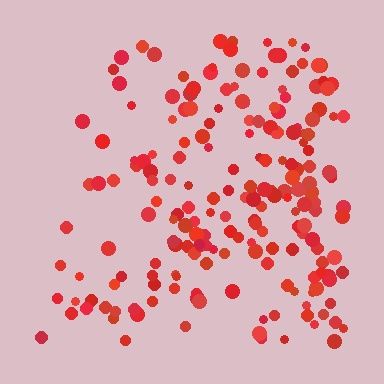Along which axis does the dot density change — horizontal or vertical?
Horizontal.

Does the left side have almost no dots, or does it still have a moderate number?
Still a moderate number, just noticeably fewer than the right.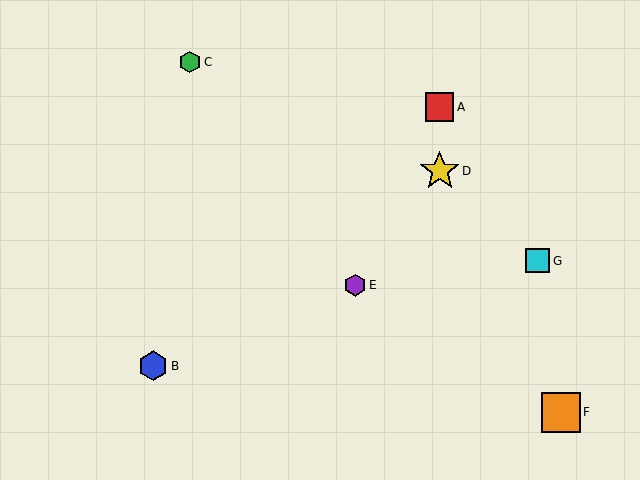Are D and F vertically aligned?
No, D is at x≈440 and F is at x≈561.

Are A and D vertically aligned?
Yes, both are at x≈440.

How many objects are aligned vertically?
2 objects (A, D) are aligned vertically.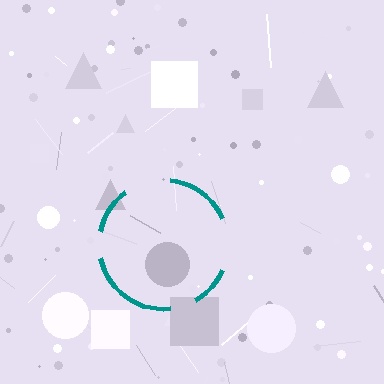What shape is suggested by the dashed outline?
The dashed outline suggests a circle.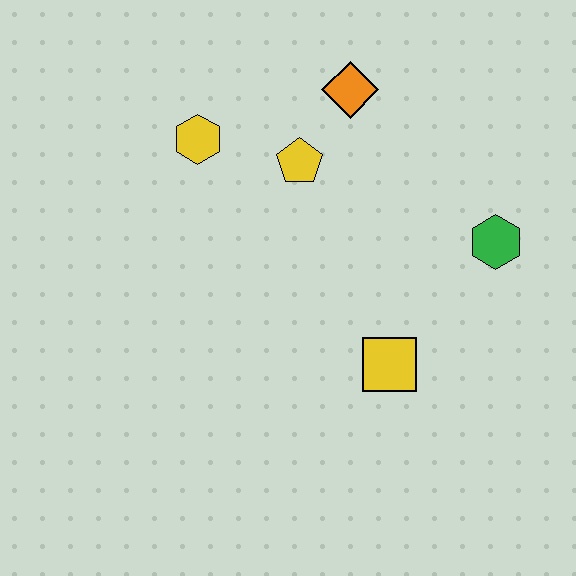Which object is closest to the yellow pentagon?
The orange diamond is closest to the yellow pentagon.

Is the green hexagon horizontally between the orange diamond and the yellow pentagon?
No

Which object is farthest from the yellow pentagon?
The yellow square is farthest from the yellow pentagon.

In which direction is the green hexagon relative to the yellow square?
The green hexagon is above the yellow square.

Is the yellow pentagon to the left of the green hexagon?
Yes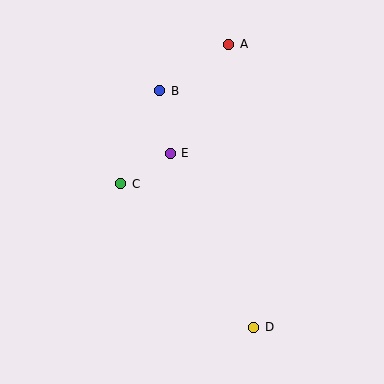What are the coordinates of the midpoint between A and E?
The midpoint between A and E is at (200, 99).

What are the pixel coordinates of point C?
Point C is at (121, 184).